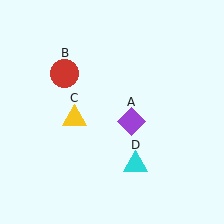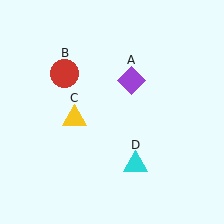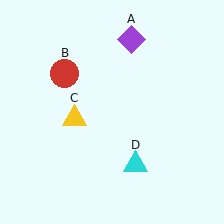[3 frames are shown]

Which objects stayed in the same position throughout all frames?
Red circle (object B) and yellow triangle (object C) and cyan triangle (object D) remained stationary.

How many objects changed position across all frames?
1 object changed position: purple diamond (object A).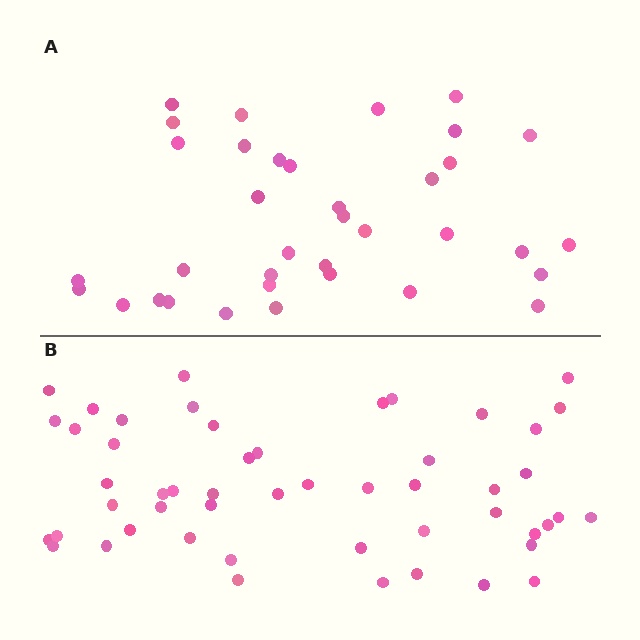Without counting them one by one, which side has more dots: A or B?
Region B (the bottom region) has more dots.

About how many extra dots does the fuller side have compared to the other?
Region B has approximately 15 more dots than region A.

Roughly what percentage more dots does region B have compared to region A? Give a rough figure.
About 40% more.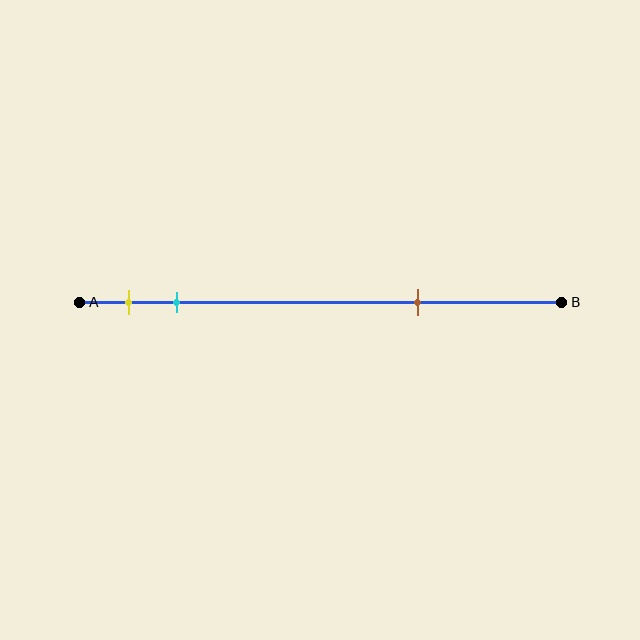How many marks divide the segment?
There are 3 marks dividing the segment.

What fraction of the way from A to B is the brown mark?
The brown mark is approximately 70% (0.7) of the way from A to B.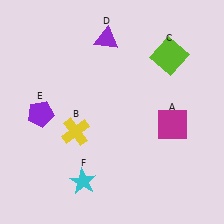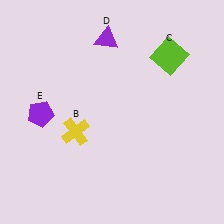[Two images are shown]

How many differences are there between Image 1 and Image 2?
There are 2 differences between the two images.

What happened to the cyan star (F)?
The cyan star (F) was removed in Image 2. It was in the bottom-left area of Image 1.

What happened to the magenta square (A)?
The magenta square (A) was removed in Image 2. It was in the bottom-right area of Image 1.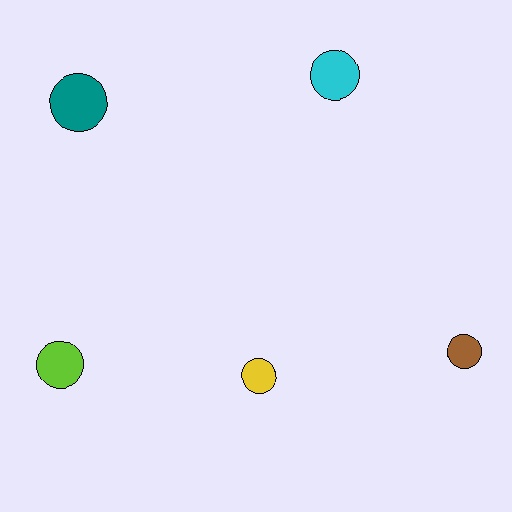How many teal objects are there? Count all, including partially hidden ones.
There is 1 teal object.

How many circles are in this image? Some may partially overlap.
There are 5 circles.